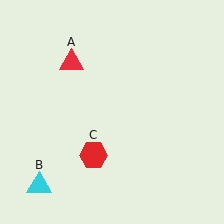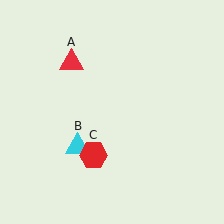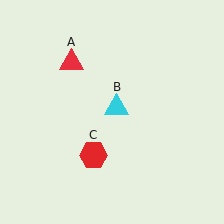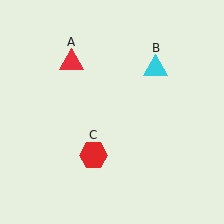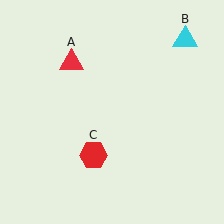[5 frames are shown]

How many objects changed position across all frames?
1 object changed position: cyan triangle (object B).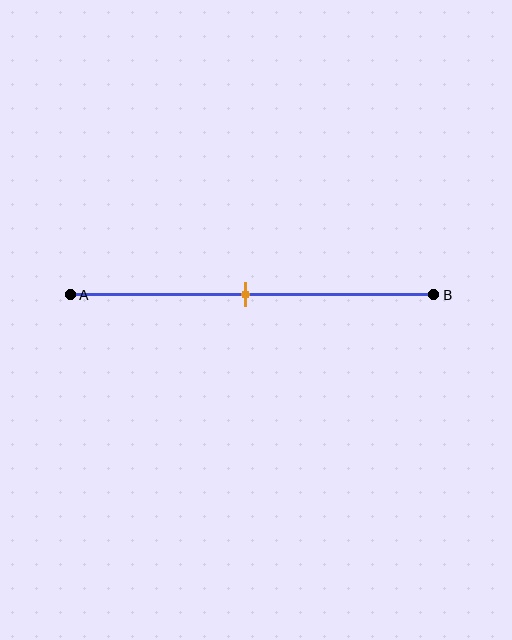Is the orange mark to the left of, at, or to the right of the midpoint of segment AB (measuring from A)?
The orange mark is approximately at the midpoint of segment AB.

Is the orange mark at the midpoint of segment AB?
Yes, the mark is approximately at the midpoint.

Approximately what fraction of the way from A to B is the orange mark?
The orange mark is approximately 50% of the way from A to B.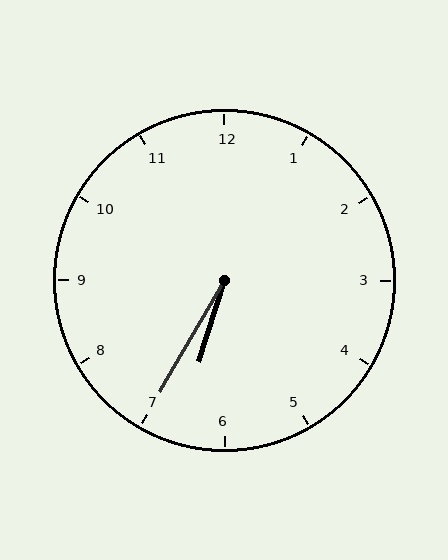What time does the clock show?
6:35.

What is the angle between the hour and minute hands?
Approximately 12 degrees.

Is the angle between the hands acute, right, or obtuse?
It is acute.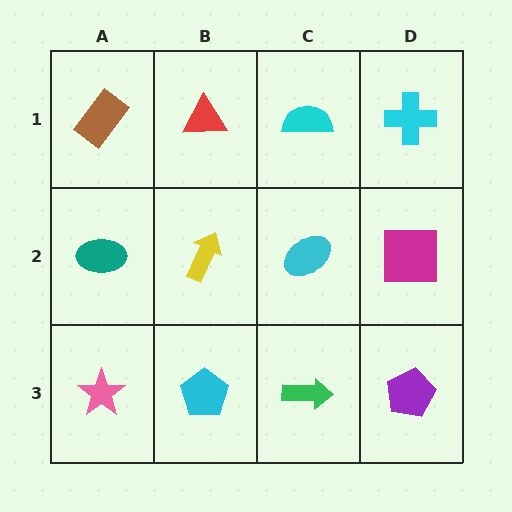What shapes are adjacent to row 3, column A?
A teal ellipse (row 2, column A), a cyan pentagon (row 3, column B).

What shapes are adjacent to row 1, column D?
A magenta square (row 2, column D), a cyan semicircle (row 1, column C).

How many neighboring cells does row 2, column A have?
3.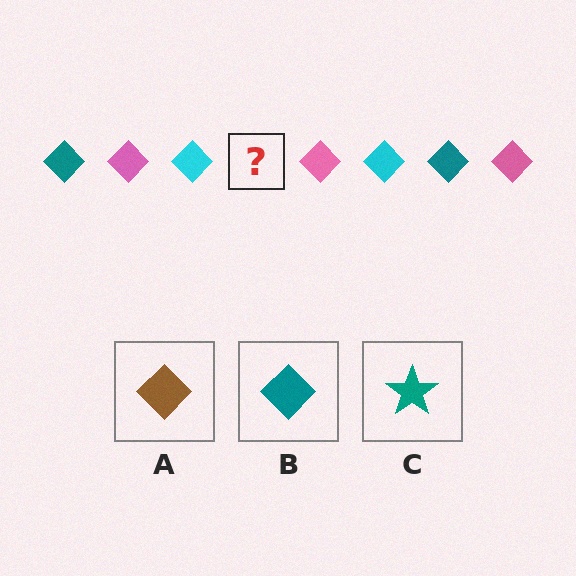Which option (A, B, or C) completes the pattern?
B.